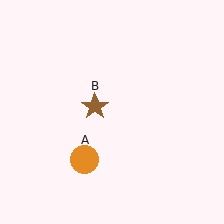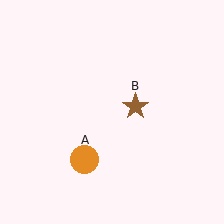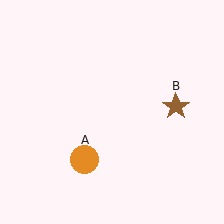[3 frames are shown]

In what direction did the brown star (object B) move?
The brown star (object B) moved right.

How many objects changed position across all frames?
1 object changed position: brown star (object B).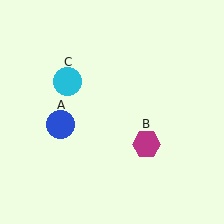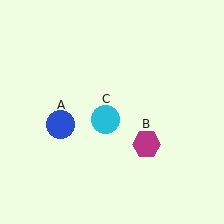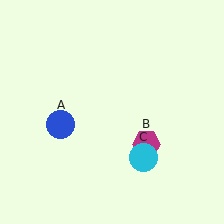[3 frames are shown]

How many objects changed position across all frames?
1 object changed position: cyan circle (object C).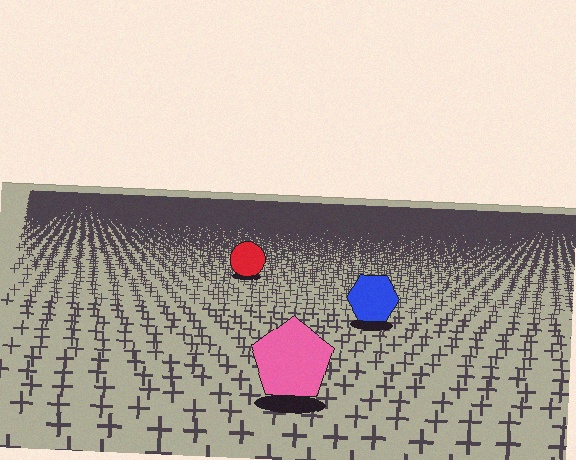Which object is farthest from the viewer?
The red circle is farthest from the viewer. It appears smaller and the ground texture around it is denser.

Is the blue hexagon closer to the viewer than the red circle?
Yes. The blue hexagon is closer — you can tell from the texture gradient: the ground texture is coarser near it.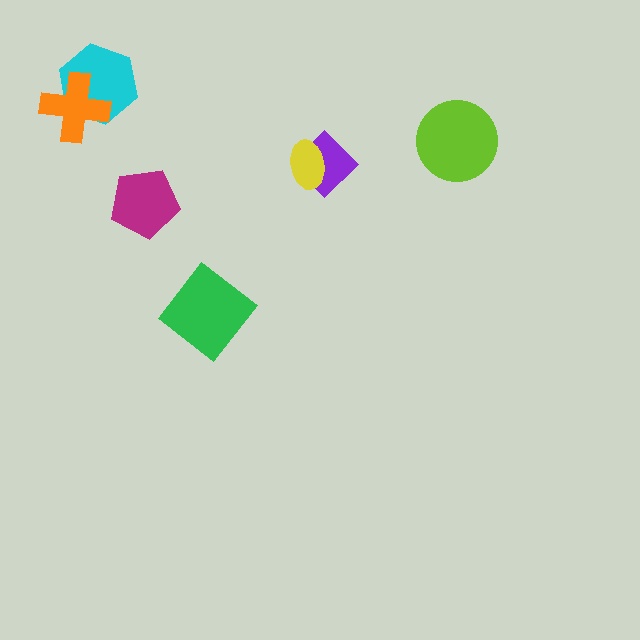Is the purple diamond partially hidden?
Yes, it is partially covered by another shape.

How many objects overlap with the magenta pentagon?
0 objects overlap with the magenta pentagon.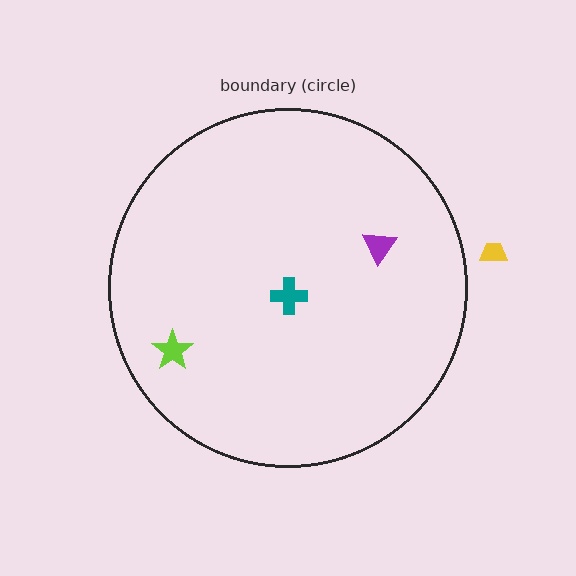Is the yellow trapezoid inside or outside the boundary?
Outside.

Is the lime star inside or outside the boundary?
Inside.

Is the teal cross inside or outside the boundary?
Inside.